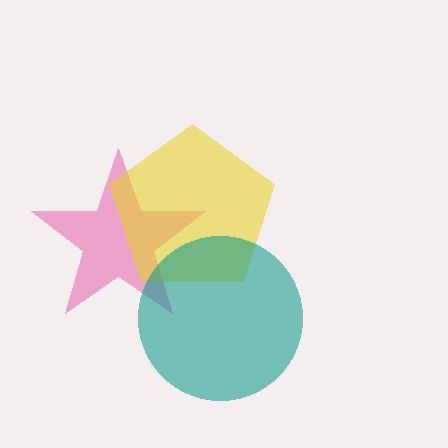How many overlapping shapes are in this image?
There are 3 overlapping shapes in the image.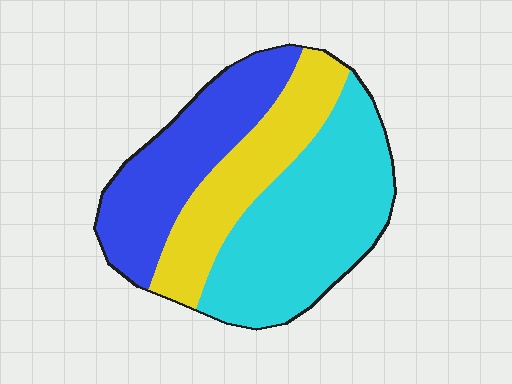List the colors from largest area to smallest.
From largest to smallest: cyan, blue, yellow.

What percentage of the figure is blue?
Blue takes up between a quarter and a half of the figure.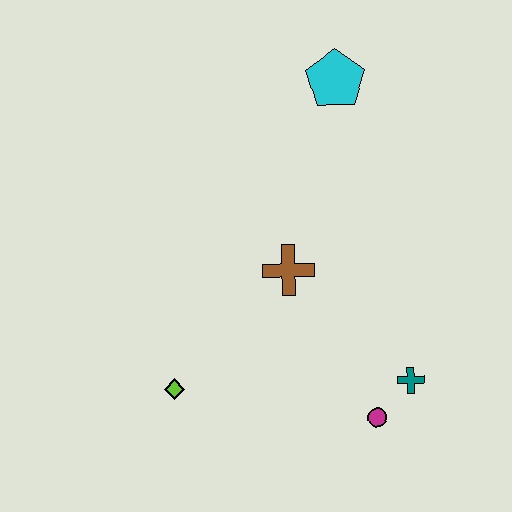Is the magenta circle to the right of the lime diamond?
Yes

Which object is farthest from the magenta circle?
The cyan pentagon is farthest from the magenta circle.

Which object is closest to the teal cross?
The magenta circle is closest to the teal cross.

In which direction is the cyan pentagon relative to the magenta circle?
The cyan pentagon is above the magenta circle.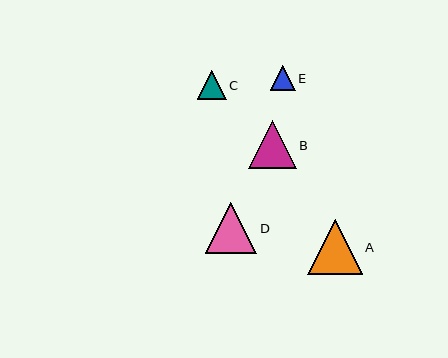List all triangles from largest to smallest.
From largest to smallest: A, D, B, C, E.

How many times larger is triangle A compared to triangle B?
Triangle A is approximately 1.1 times the size of triangle B.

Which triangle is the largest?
Triangle A is the largest with a size of approximately 54 pixels.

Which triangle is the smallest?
Triangle E is the smallest with a size of approximately 25 pixels.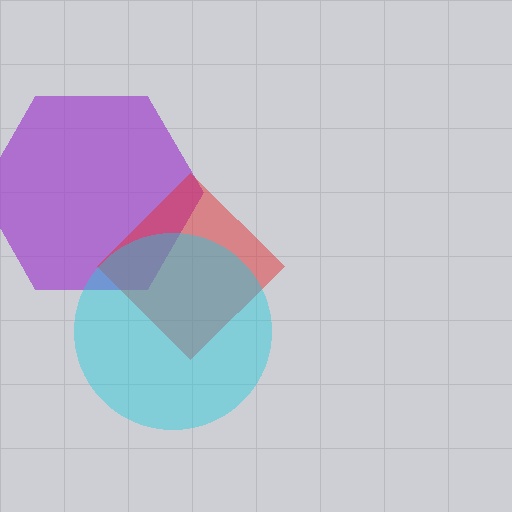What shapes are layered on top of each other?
The layered shapes are: a purple hexagon, a red diamond, a cyan circle.